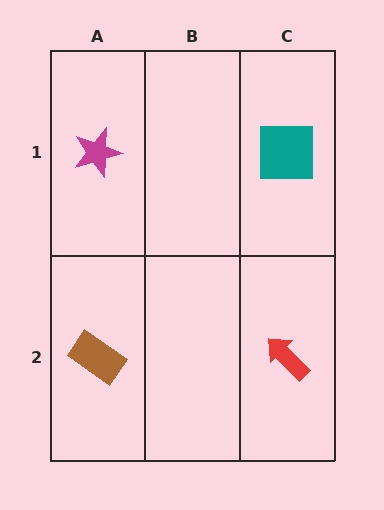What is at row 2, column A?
A brown rectangle.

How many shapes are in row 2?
2 shapes.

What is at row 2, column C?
A red arrow.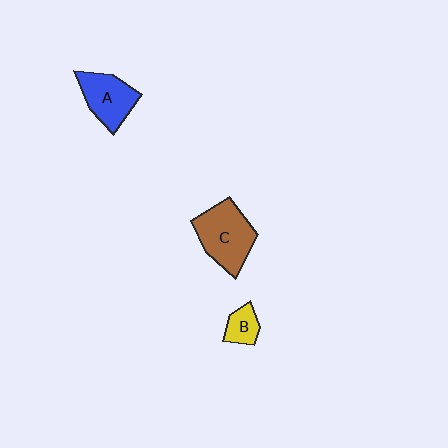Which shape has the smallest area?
Shape B (yellow).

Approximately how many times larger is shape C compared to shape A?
Approximately 1.3 times.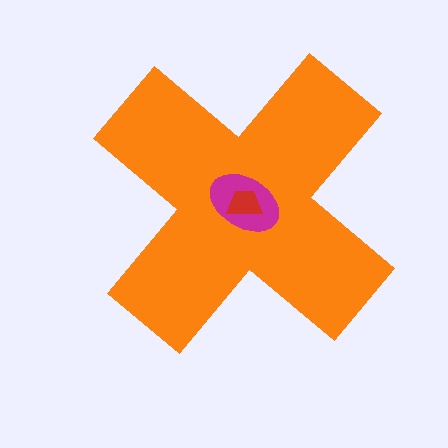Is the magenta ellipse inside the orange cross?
Yes.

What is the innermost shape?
The red trapezoid.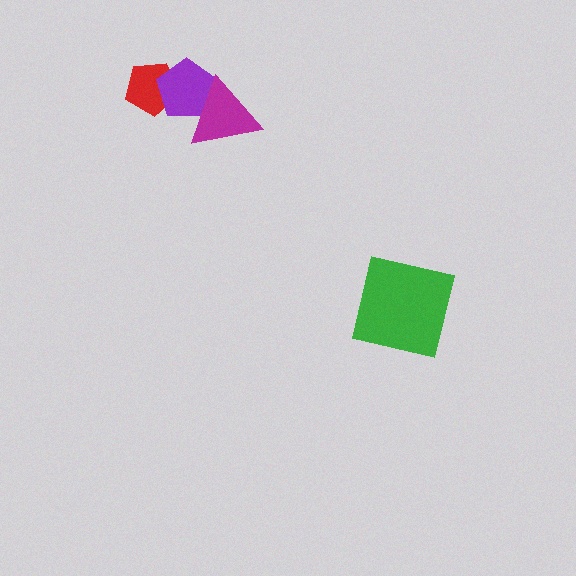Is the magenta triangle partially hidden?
No, no other shape covers it.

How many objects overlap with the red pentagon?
1 object overlaps with the red pentagon.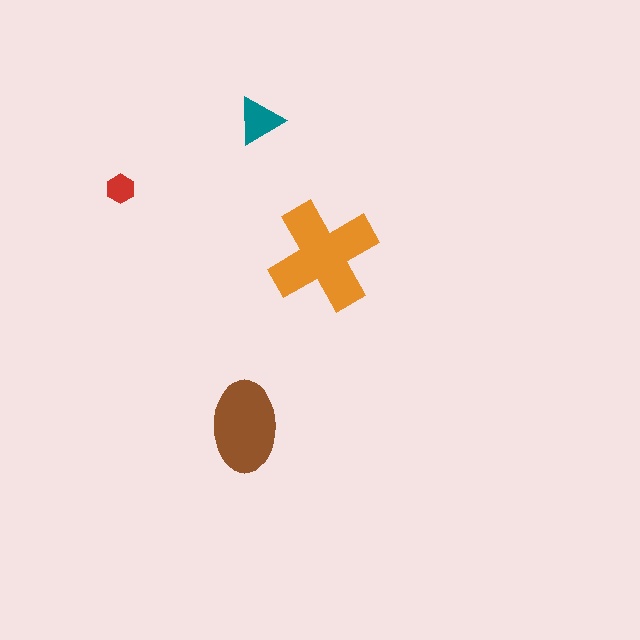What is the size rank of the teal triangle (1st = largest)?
3rd.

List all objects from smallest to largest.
The red hexagon, the teal triangle, the brown ellipse, the orange cross.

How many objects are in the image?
There are 4 objects in the image.